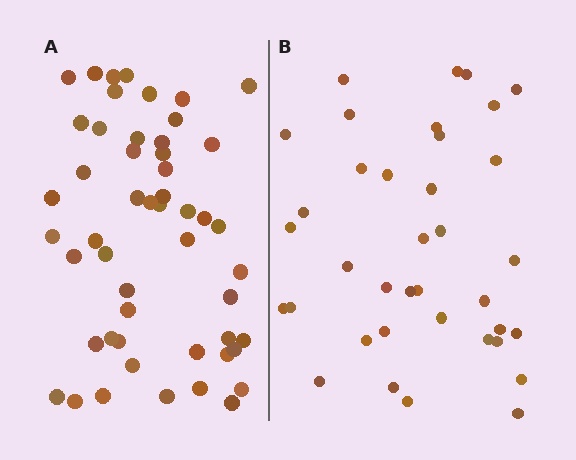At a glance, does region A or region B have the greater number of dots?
Region A (the left region) has more dots.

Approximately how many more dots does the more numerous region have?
Region A has approximately 15 more dots than region B.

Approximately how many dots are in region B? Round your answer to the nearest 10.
About 40 dots. (The exact count is 37, which rounds to 40.)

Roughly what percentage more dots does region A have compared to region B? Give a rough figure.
About 40% more.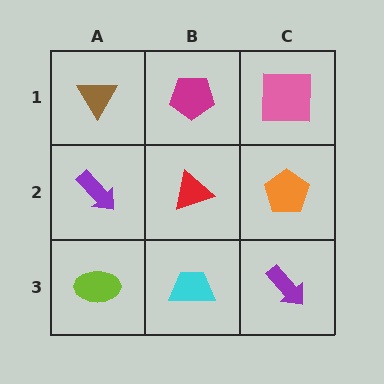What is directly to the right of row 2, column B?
An orange pentagon.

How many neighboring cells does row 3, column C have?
2.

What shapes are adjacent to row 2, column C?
A pink square (row 1, column C), a purple arrow (row 3, column C), a red triangle (row 2, column B).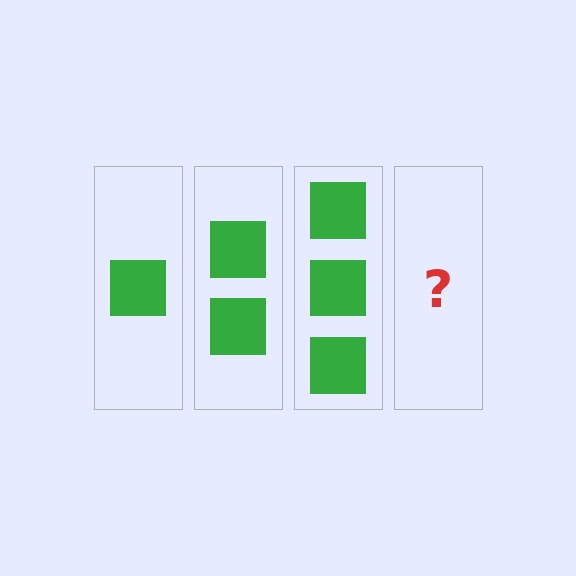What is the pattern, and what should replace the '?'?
The pattern is that each step adds one more square. The '?' should be 4 squares.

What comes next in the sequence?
The next element should be 4 squares.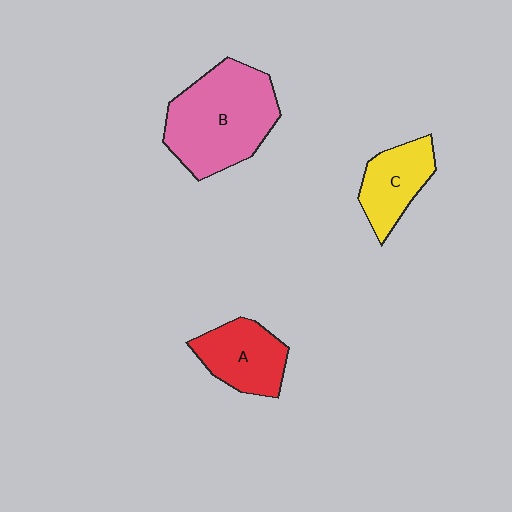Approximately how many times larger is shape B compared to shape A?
Approximately 1.8 times.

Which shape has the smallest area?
Shape C (yellow).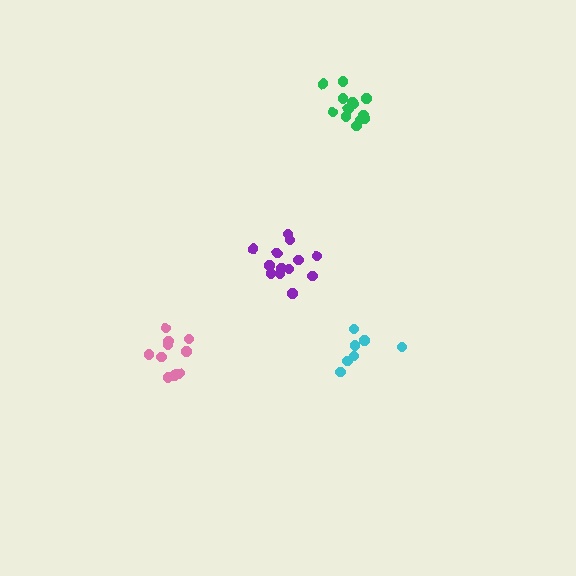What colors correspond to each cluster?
The clusters are colored: cyan, pink, green, purple.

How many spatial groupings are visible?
There are 4 spatial groupings.